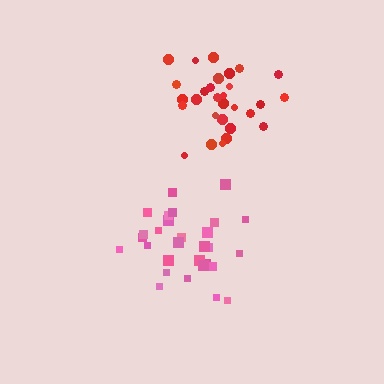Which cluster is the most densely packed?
Red.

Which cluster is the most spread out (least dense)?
Pink.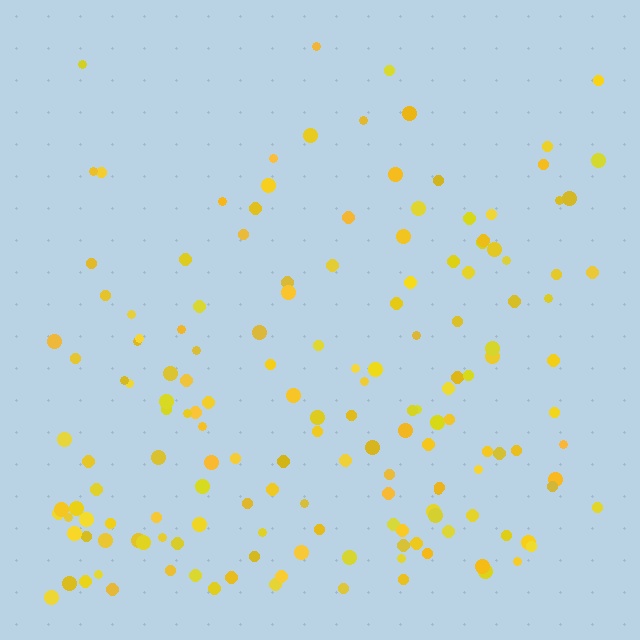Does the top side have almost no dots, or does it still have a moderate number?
Still a moderate number, just noticeably fewer than the bottom.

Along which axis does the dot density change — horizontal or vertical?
Vertical.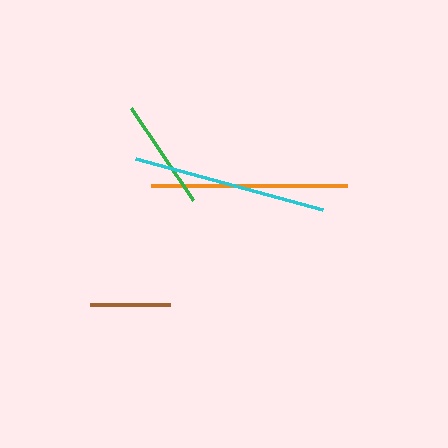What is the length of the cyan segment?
The cyan segment is approximately 194 pixels long.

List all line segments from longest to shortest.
From longest to shortest: orange, cyan, green, brown.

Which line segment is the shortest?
The brown line is the shortest at approximately 81 pixels.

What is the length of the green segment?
The green segment is approximately 112 pixels long.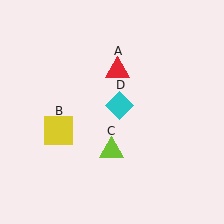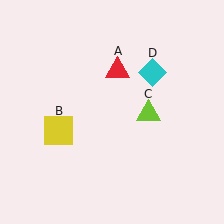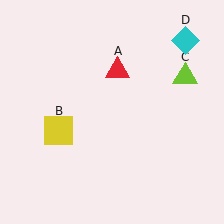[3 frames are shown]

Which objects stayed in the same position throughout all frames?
Red triangle (object A) and yellow square (object B) remained stationary.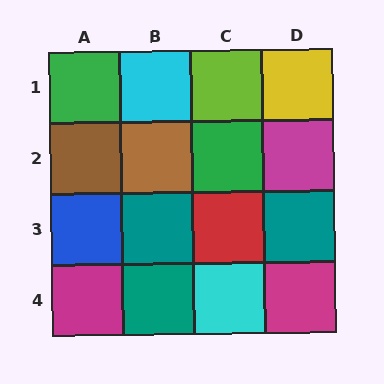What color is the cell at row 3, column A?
Blue.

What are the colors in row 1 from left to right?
Green, cyan, lime, yellow.